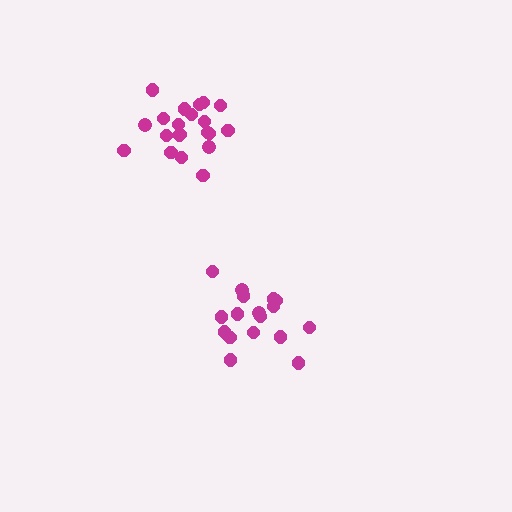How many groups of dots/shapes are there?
There are 2 groups.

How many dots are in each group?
Group 1: 21 dots, Group 2: 17 dots (38 total).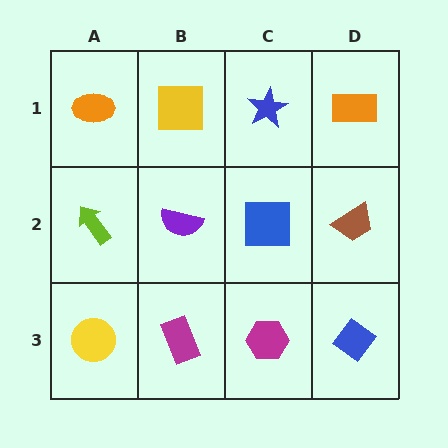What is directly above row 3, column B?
A purple semicircle.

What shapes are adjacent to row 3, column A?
A lime arrow (row 2, column A), a magenta rectangle (row 3, column B).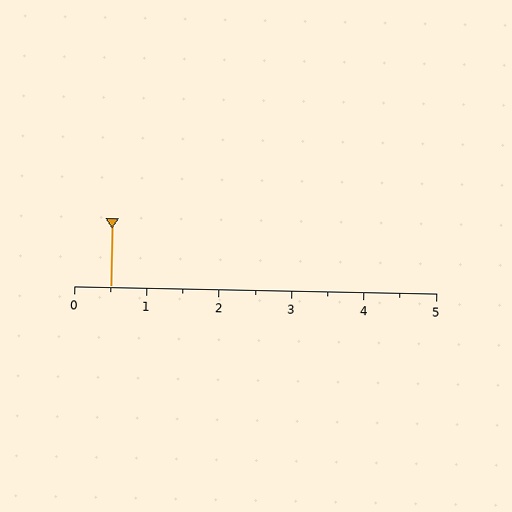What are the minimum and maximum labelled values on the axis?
The axis runs from 0 to 5.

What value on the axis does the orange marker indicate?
The marker indicates approximately 0.5.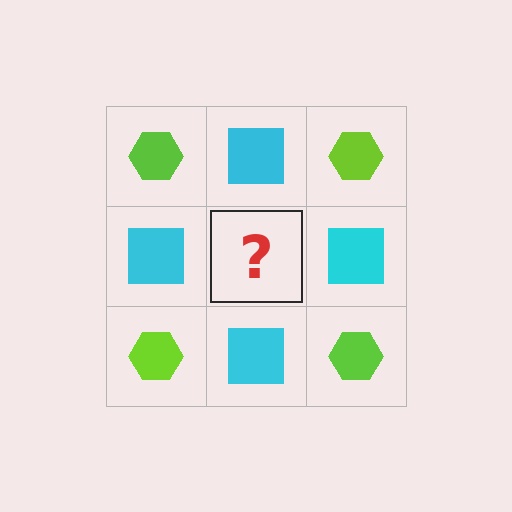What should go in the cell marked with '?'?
The missing cell should contain a lime hexagon.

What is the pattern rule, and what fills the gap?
The rule is that it alternates lime hexagon and cyan square in a checkerboard pattern. The gap should be filled with a lime hexagon.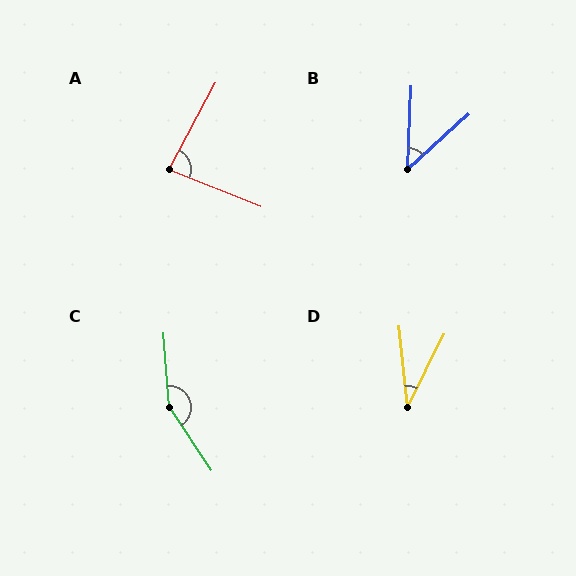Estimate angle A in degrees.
Approximately 84 degrees.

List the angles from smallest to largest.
D (32°), B (46°), A (84°), C (150°).